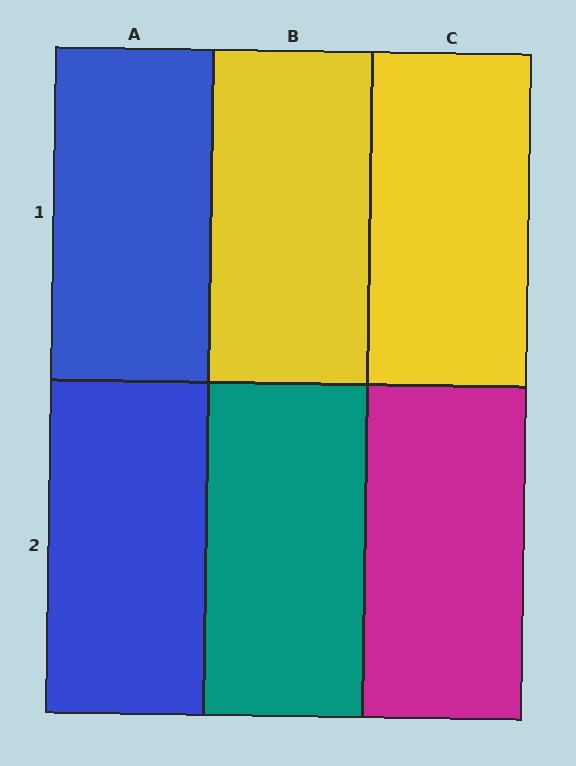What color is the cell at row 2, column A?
Blue.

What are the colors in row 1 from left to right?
Blue, yellow, yellow.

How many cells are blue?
2 cells are blue.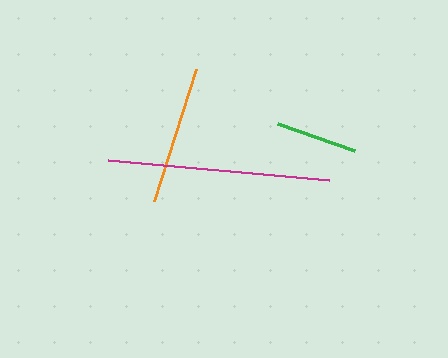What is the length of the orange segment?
The orange segment is approximately 139 pixels long.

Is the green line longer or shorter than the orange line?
The orange line is longer than the green line.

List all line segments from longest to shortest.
From longest to shortest: magenta, orange, green.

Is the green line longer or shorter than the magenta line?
The magenta line is longer than the green line.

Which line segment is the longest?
The magenta line is the longest at approximately 222 pixels.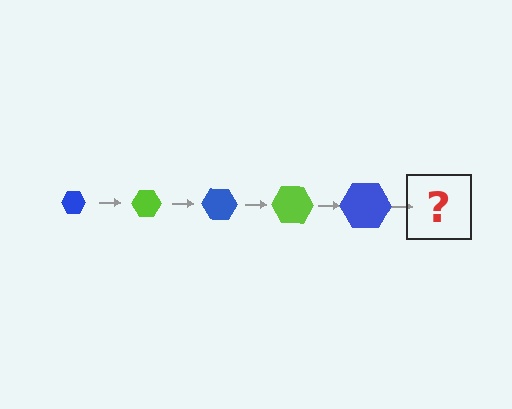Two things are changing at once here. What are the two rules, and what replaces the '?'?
The two rules are that the hexagon grows larger each step and the color cycles through blue and lime. The '?' should be a lime hexagon, larger than the previous one.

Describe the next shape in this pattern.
It should be a lime hexagon, larger than the previous one.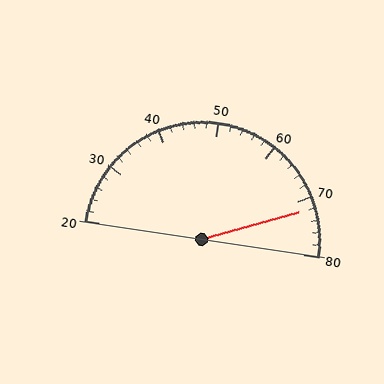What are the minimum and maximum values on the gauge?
The gauge ranges from 20 to 80.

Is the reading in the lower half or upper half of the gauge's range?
The reading is in the upper half of the range (20 to 80).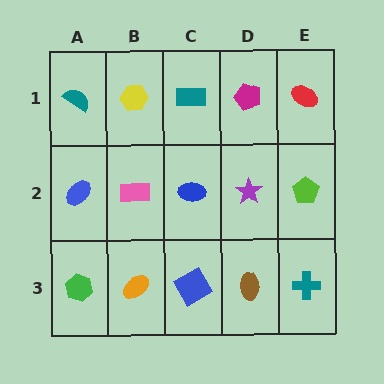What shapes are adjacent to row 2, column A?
A teal semicircle (row 1, column A), a green hexagon (row 3, column A), a pink rectangle (row 2, column B).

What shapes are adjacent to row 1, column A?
A blue ellipse (row 2, column A), a yellow hexagon (row 1, column B).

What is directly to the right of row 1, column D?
A red ellipse.